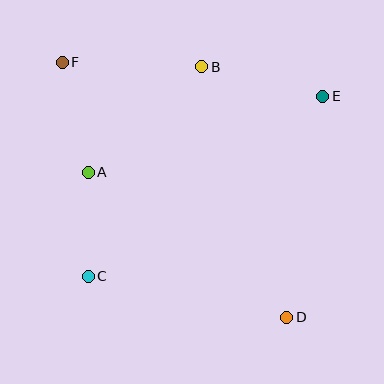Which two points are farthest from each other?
Points D and F are farthest from each other.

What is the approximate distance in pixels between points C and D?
The distance between C and D is approximately 203 pixels.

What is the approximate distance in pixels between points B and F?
The distance between B and F is approximately 139 pixels.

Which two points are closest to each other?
Points A and C are closest to each other.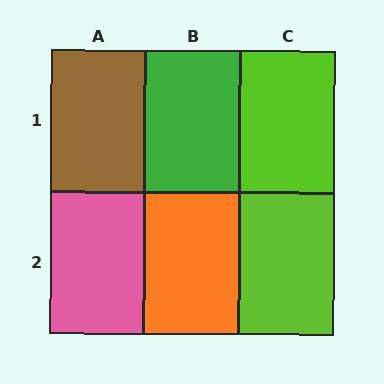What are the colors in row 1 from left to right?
Brown, green, lime.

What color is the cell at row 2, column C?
Lime.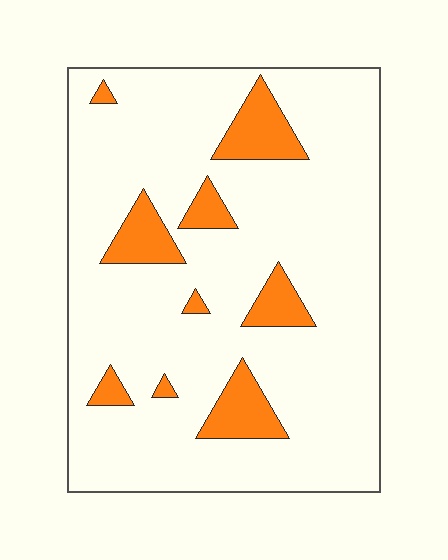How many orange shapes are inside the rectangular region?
9.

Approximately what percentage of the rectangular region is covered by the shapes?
Approximately 15%.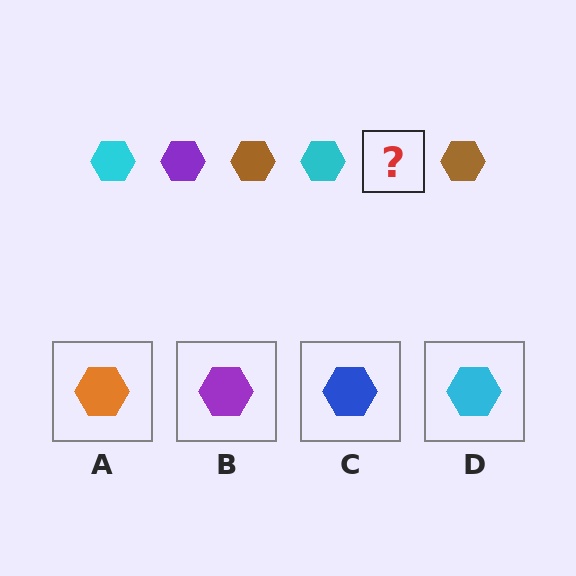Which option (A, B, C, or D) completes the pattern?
B.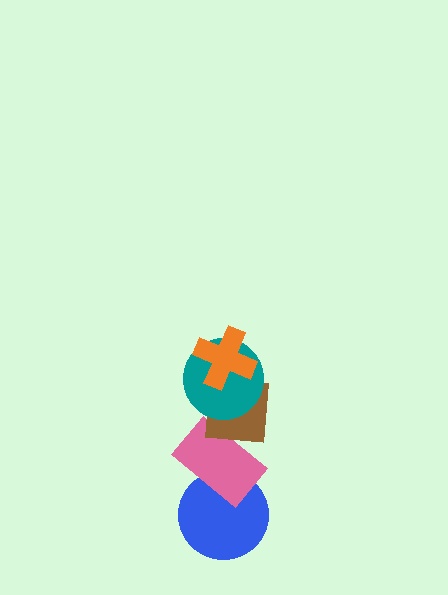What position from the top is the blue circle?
The blue circle is 5th from the top.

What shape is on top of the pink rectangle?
The brown square is on top of the pink rectangle.